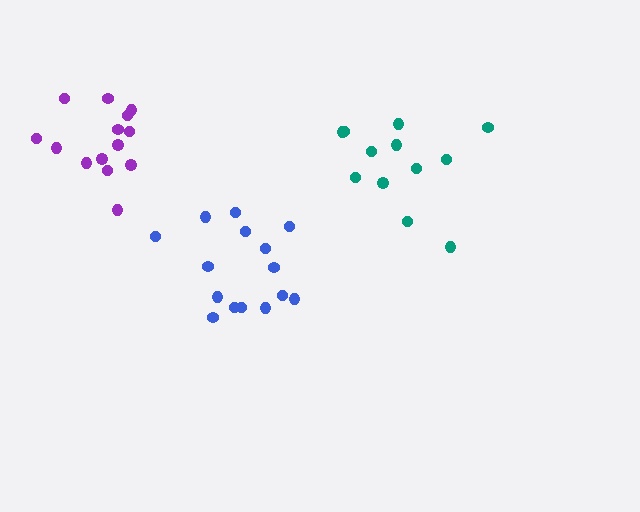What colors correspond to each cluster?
The clusters are colored: purple, blue, teal.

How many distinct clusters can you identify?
There are 3 distinct clusters.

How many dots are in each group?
Group 1: 14 dots, Group 2: 15 dots, Group 3: 12 dots (41 total).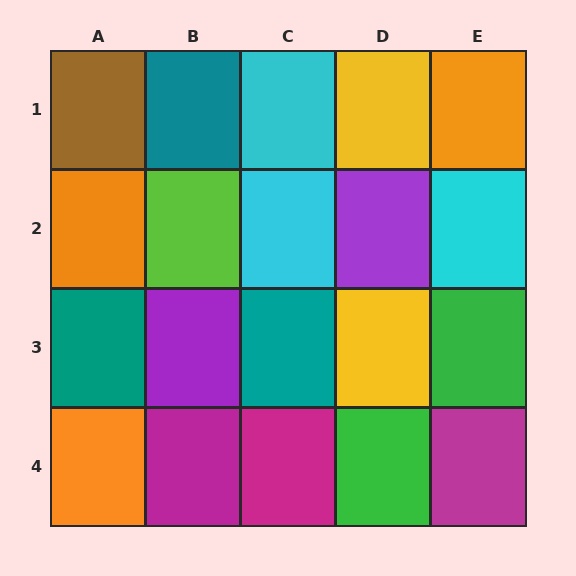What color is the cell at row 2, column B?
Lime.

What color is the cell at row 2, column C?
Cyan.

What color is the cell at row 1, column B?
Teal.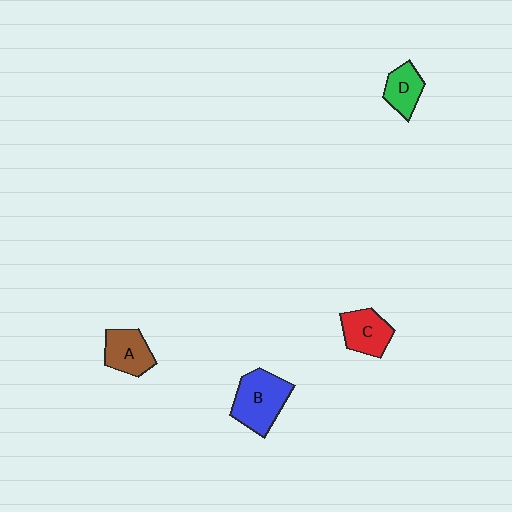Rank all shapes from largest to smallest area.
From largest to smallest: B (blue), C (red), A (brown), D (green).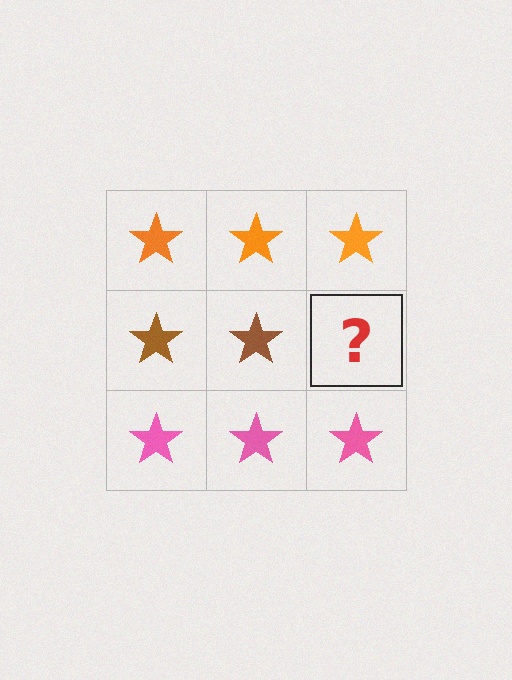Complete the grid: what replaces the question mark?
The question mark should be replaced with a brown star.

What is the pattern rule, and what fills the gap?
The rule is that each row has a consistent color. The gap should be filled with a brown star.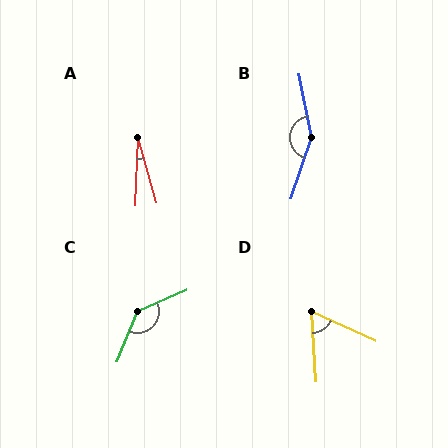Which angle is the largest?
B, at approximately 150 degrees.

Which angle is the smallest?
A, at approximately 18 degrees.